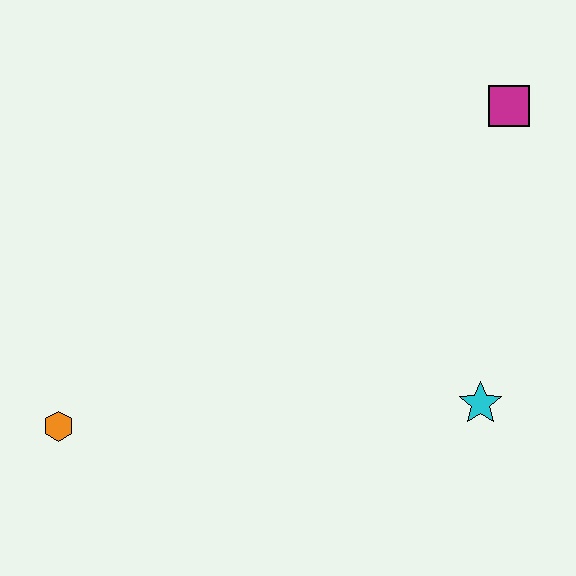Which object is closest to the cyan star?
The magenta square is closest to the cyan star.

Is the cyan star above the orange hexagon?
Yes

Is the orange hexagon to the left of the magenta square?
Yes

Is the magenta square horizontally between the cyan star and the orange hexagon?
No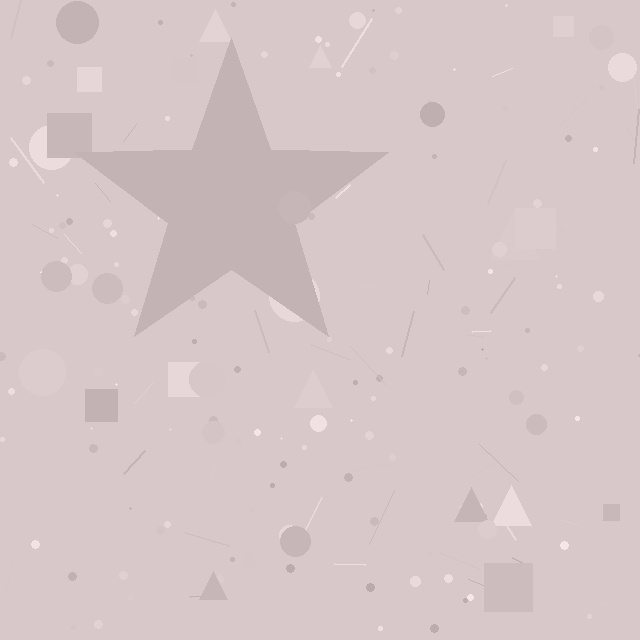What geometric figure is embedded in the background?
A star is embedded in the background.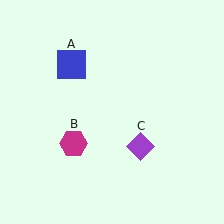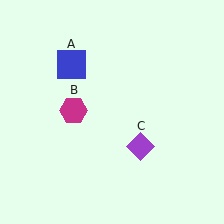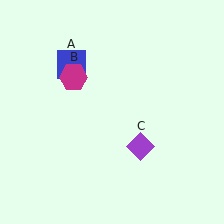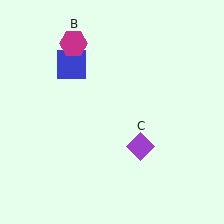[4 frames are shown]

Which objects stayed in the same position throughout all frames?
Blue square (object A) and purple diamond (object C) remained stationary.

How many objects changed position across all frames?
1 object changed position: magenta hexagon (object B).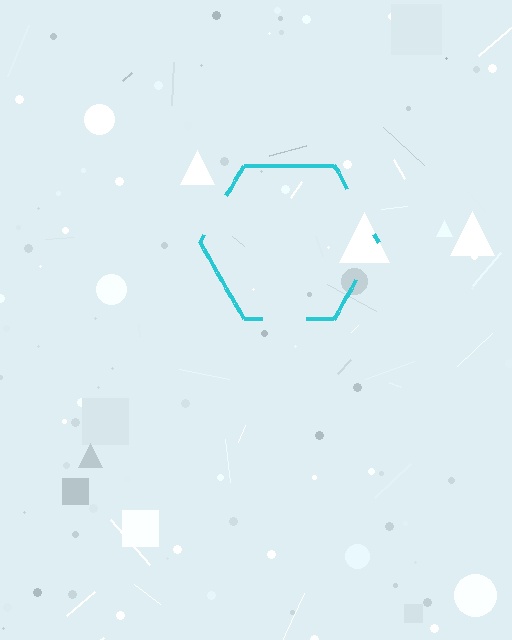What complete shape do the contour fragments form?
The contour fragments form a hexagon.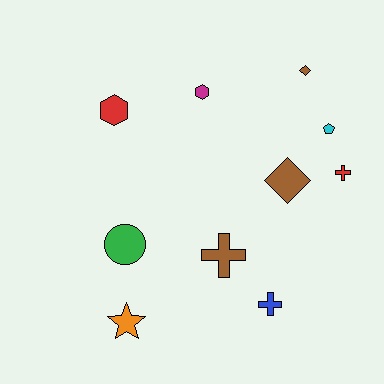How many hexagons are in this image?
There are 2 hexagons.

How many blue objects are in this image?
There is 1 blue object.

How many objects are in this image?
There are 10 objects.